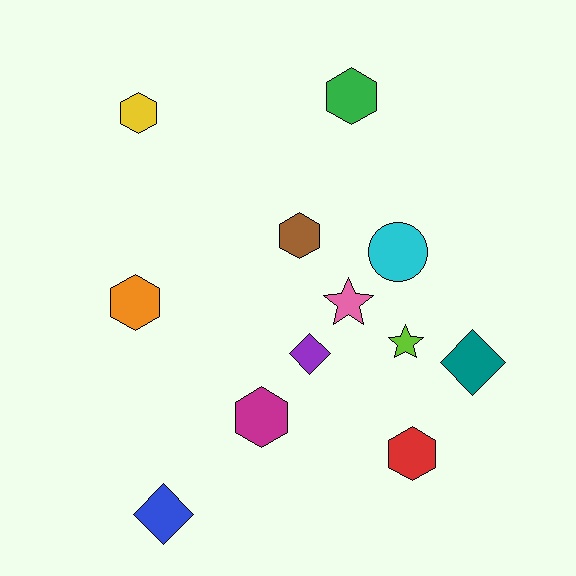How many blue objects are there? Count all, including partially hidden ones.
There is 1 blue object.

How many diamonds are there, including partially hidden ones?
There are 3 diamonds.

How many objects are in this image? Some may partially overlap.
There are 12 objects.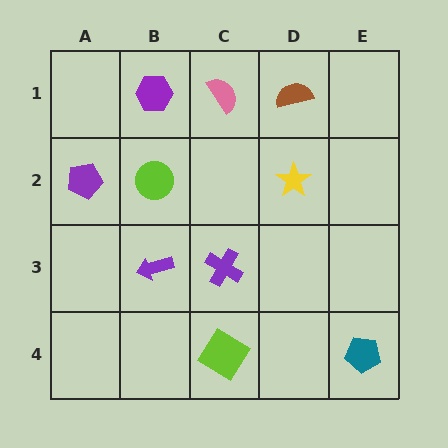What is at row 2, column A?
A purple pentagon.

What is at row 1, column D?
A brown semicircle.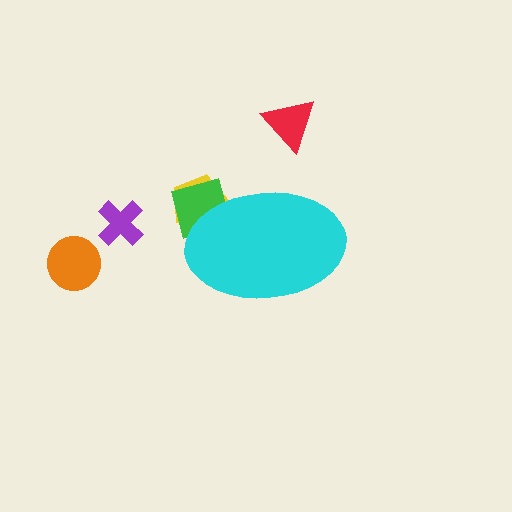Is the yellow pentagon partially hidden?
Yes, the yellow pentagon is partially hidden behind the cyan ellipse.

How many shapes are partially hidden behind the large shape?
2 shapes are partially hidden.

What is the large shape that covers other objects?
A cyan ellipse.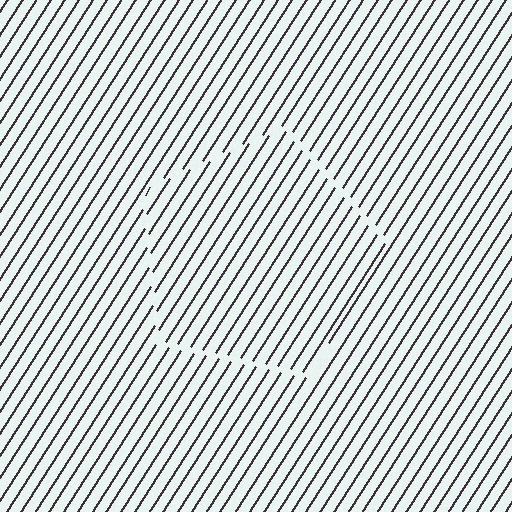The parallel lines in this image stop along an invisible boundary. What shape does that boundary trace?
An illusory pentagon. The interior of the shape contains the same grating, shifted by half a period — the contour is defined by the phase discontinuity where line-ends from the inner and outer gratings abut.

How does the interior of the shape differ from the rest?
The interior of the shape contains the same grating, shifted by half a period — the contour is defined by the phase discontinuity where line-ends from the inner and outer gratings abut.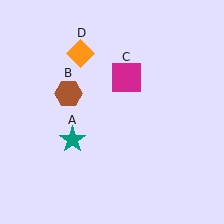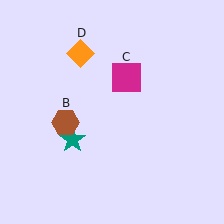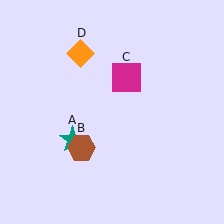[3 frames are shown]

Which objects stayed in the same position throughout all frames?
Teal star (object A) and magenta square (object C) and orange diamond (object D) remained stationary.